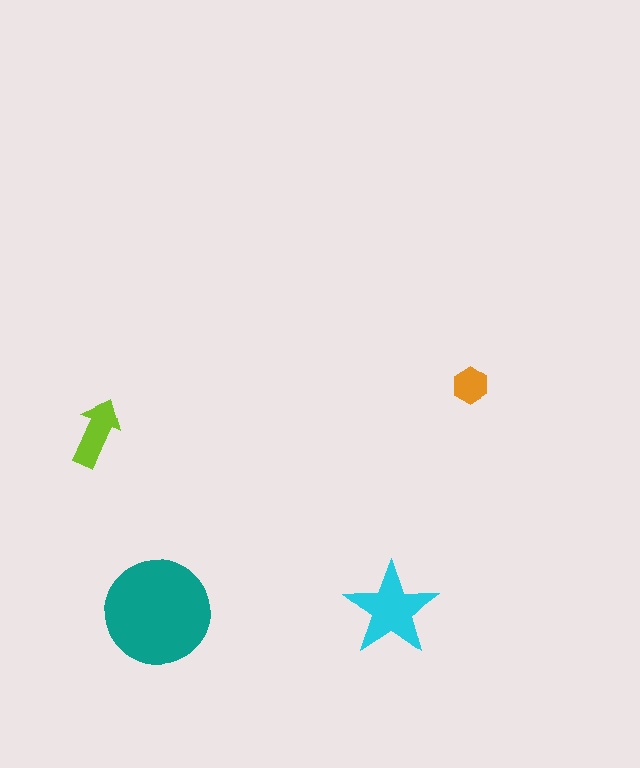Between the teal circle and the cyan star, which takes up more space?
The teal circle.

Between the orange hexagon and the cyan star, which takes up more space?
The cyan star.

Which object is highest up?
The orange hexagon is topmost.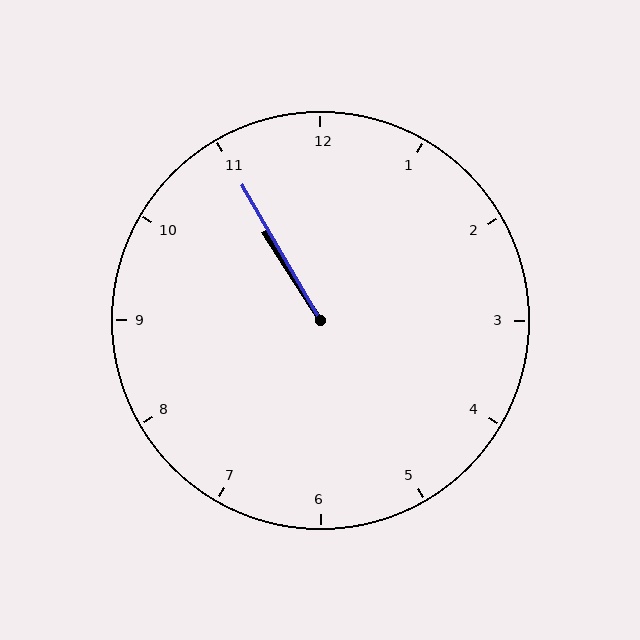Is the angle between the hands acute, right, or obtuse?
It is acute.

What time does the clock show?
10:55.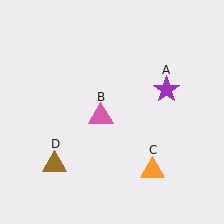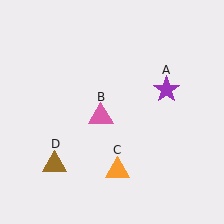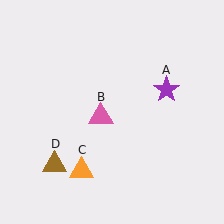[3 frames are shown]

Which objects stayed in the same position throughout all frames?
Purple star (object A) and pink triangle (object B) and brown triangle (object D) remained stationary.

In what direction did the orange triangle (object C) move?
The orange triangle (object C) moved left.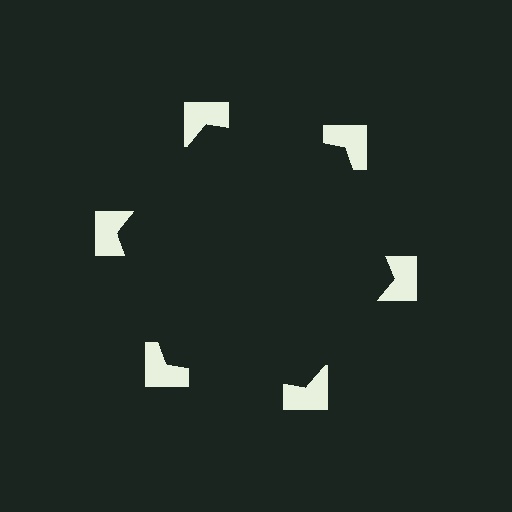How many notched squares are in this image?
There are 6 — one at each vertex of the illusory hexagon.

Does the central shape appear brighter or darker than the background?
It typically appears slightly darker than the background, even though no actual brightness change is drawn.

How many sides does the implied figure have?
6 sides.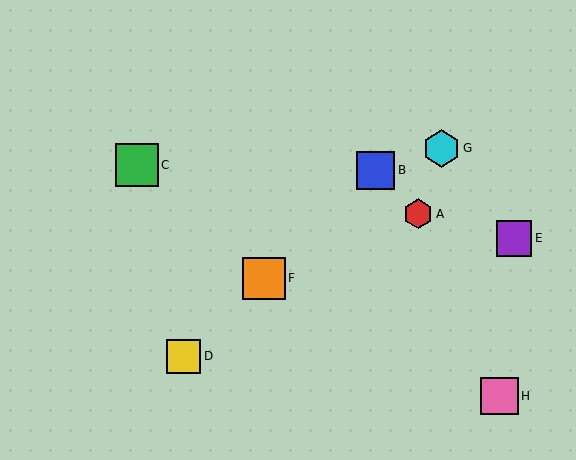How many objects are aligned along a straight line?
3 objects (B, D, F) are aligned along a straight line.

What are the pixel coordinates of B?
Object B is at (375, 170).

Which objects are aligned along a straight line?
Objects B, D, F are aligned along a straight line.